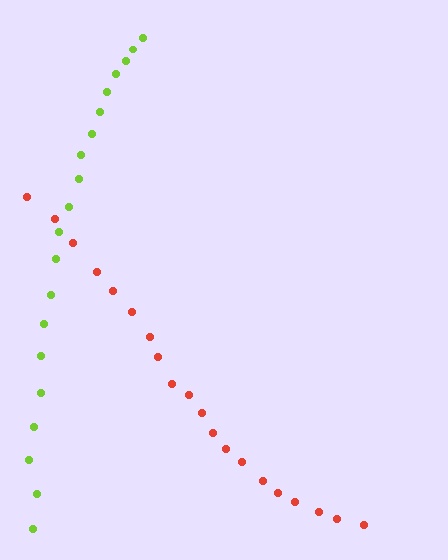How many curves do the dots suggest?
There are 2 distinct paths.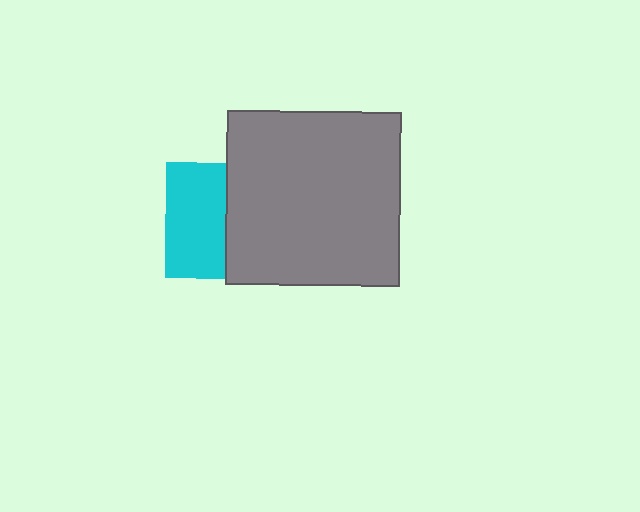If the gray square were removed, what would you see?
You would see the complete cyan square.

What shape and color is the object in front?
The object in front is a gray square.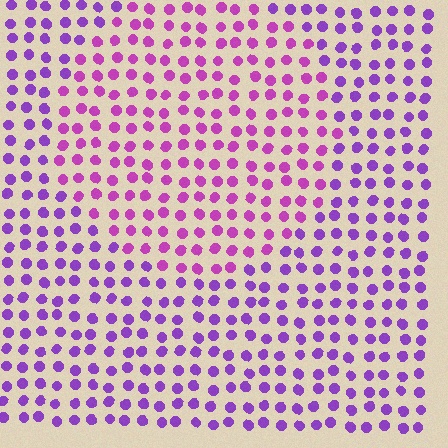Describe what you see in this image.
The image is filled with small purple elements in a uniform arrangement. A circle-shaped region is visible where the elements are tinted to a slightly different hue, forming a subtle color boundary.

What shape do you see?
I see a circle.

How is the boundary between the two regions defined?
The boundary is defined purely by a slight shift in hue (about 29 degrees). Spacing, size, and orientation are identical on both sides.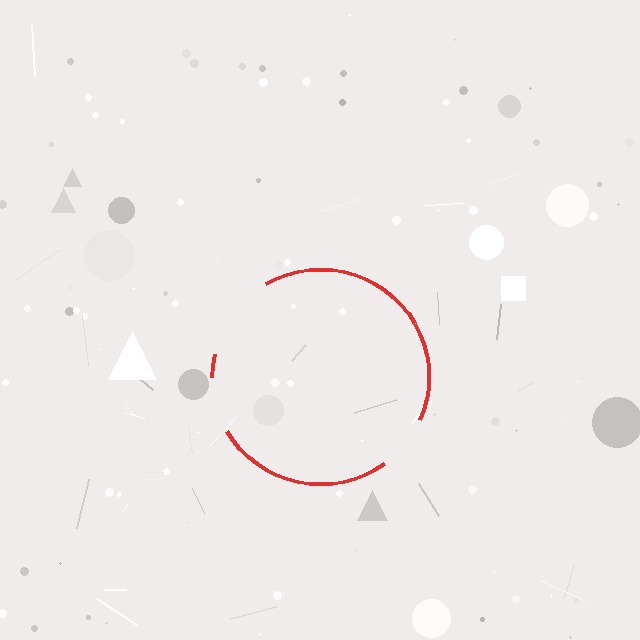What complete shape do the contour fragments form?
The contour fragments form a circle.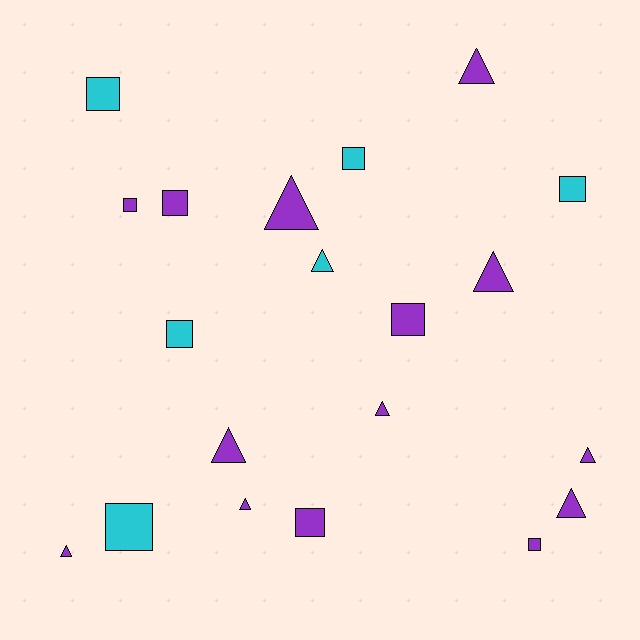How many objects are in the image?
There are 20 objects.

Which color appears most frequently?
Purple, with 14 objects.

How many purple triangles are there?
There are 9 purple triangles.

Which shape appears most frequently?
Triangle, with 10 objects.